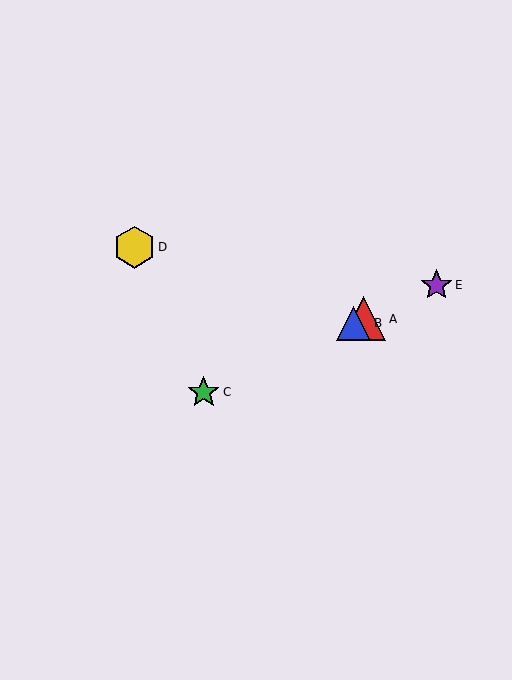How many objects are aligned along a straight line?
4 objects (A, B, C, E) are aligned along a straight line.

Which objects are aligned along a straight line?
Objects A, B, C, E are aligned along a straight line.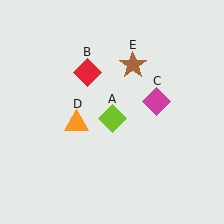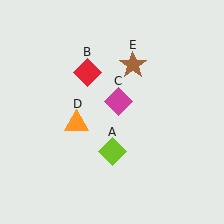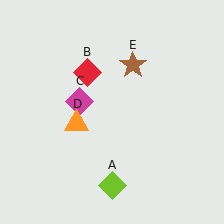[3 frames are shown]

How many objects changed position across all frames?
2 objects changed position: lime diamond (object A), magenta diamond (object C).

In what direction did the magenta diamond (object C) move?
The magenta diamond (object C) moved left.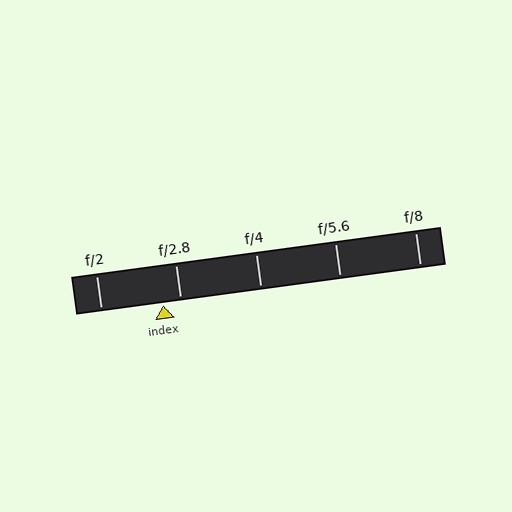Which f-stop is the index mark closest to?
The index mark is closest to f/2.8.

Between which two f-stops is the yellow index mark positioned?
The index mark is between f/2 and f/2.8.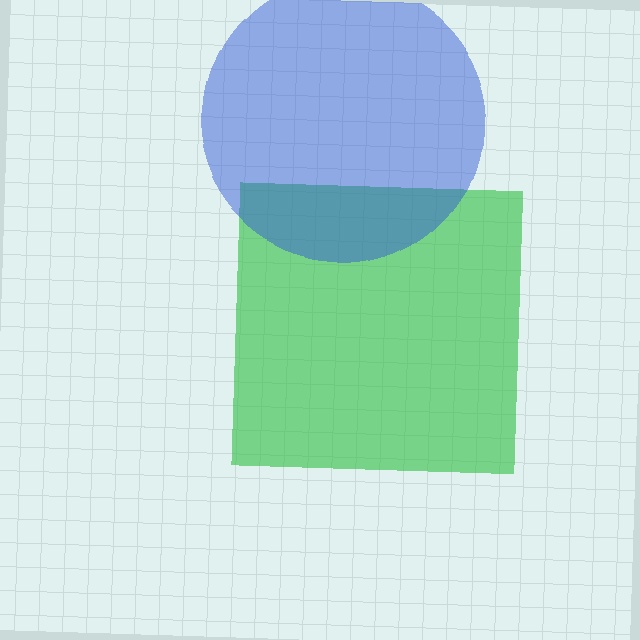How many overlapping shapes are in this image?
There are 2 overlapping shapes in the image.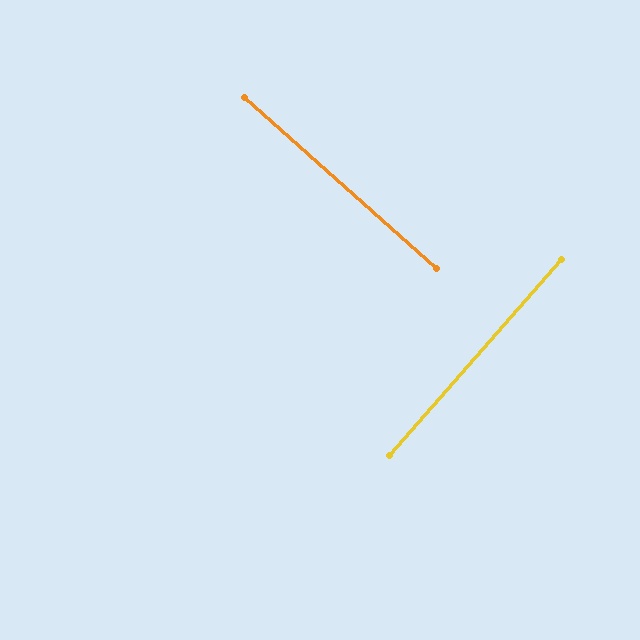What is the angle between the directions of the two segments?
Approximately 89 degrees.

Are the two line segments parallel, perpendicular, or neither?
Perpendicular — they meet at approximately 89°.